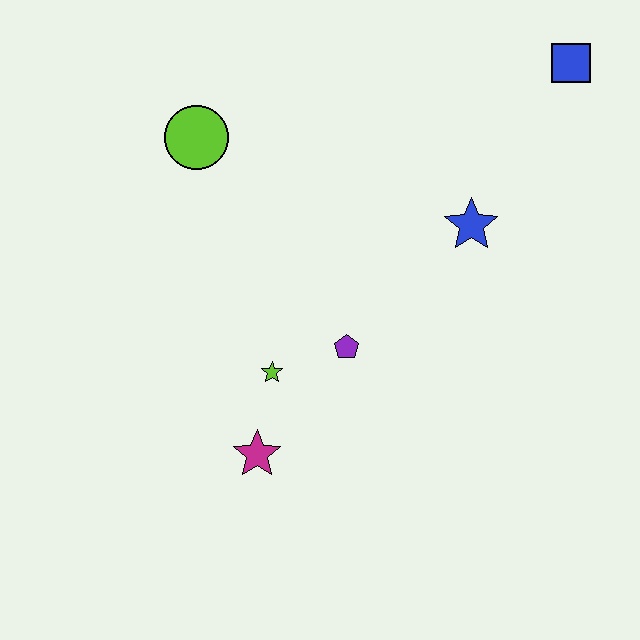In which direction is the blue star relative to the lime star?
The blue star is to the right of the lime star.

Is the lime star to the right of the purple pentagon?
No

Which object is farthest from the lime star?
The blue square is farthest from the lime star.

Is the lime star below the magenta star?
No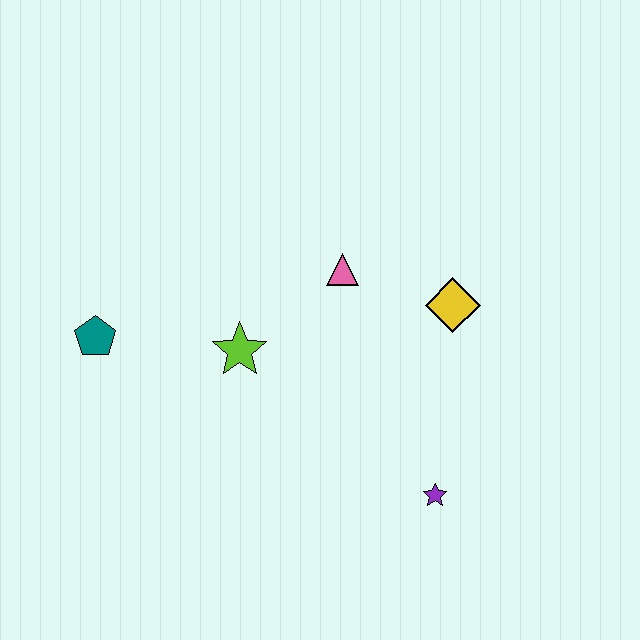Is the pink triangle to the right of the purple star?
No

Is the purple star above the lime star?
No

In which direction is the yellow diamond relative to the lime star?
The yellow diamond is to the right of the lime star.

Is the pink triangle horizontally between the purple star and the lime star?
Yes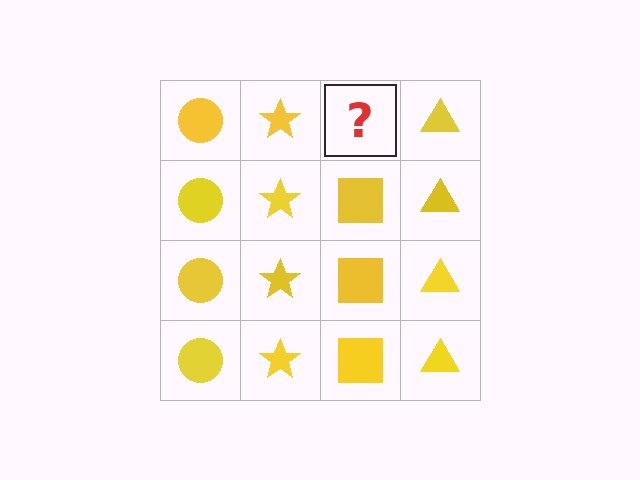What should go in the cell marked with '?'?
The missing cell should contain a yellow square.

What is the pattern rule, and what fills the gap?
The rule is that each column has a consistent shape. The gap should be filled with a yellow square.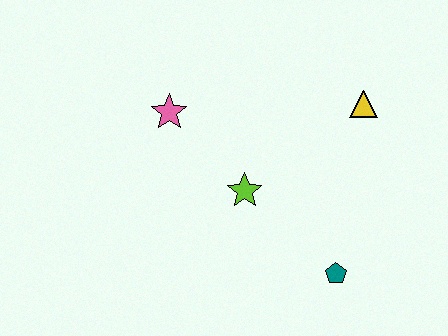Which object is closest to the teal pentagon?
The lime star is closest to the teal pentagon.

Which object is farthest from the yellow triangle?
The pink star is farthest from the yellow triangle.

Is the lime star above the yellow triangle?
No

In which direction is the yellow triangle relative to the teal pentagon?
The yellow triangle is above the teal pentagon.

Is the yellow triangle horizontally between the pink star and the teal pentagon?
No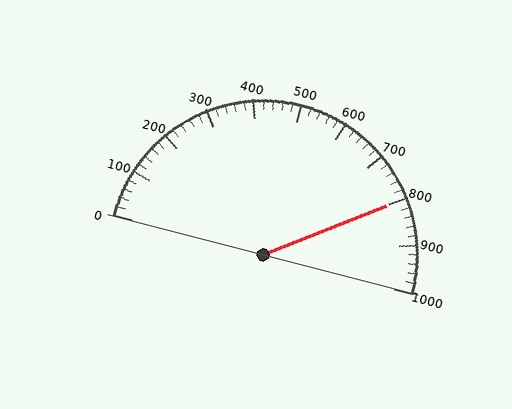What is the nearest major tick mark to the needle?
The nearest major tick mark is 800.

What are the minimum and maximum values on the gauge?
The gauge ranges from 0 to 1000.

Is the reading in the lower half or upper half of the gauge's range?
The reading is in the upper half of the range (0 to 1000).